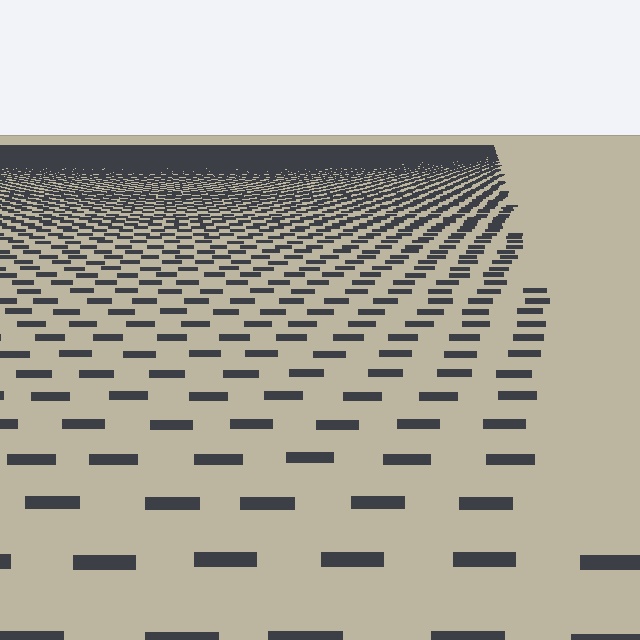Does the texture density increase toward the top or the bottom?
Density increases toward the top.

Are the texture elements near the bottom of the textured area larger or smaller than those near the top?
Larger. Near the bottom, elements are closer to the viewer and appear at a bigger on-screen size.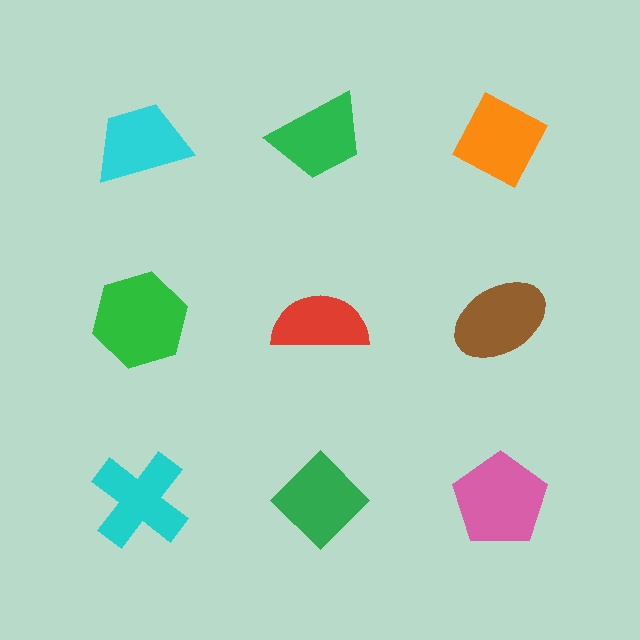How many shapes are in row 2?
3 shapes.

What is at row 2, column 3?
A brown ellipse.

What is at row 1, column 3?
An orange diamond.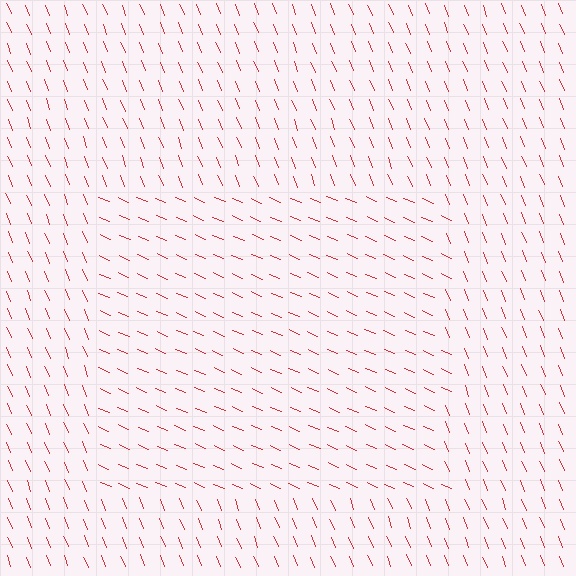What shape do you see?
I see a rectangle.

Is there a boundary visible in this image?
Yes, there is a texture boundary formed by a change in line orientation.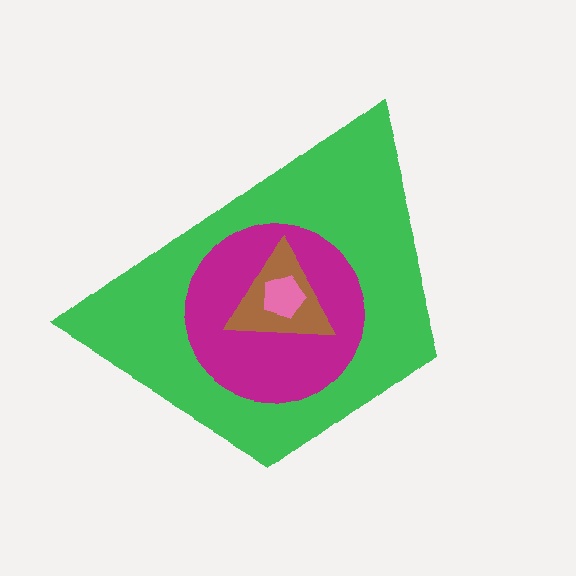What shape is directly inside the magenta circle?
The brown triangle.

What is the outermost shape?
The green trapezoid.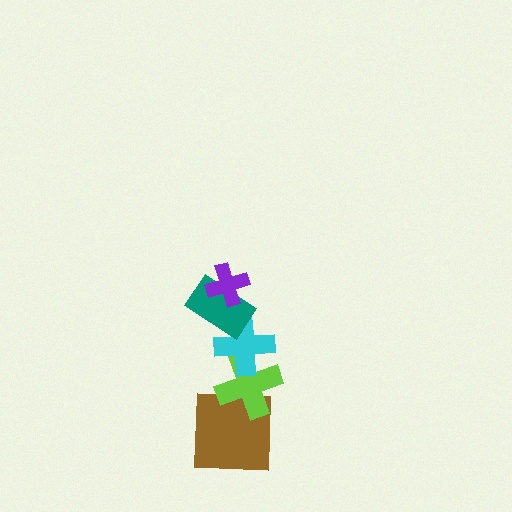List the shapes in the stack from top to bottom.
From top to bottom: the purple cross, the teal rectangle, the cyan cross, the lime cross, the brown square.